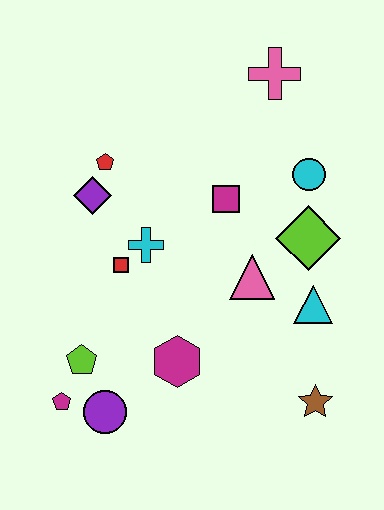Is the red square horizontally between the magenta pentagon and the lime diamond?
Yes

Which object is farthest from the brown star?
The pink cross is farthest from the brown star.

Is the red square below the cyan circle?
Yes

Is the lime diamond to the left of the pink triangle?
No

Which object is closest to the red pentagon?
The purple diamond is closest to the red pentagon.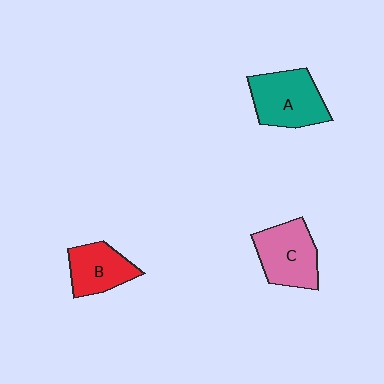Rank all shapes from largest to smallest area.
From largest to smallest: A (teal), C (pink), B (red).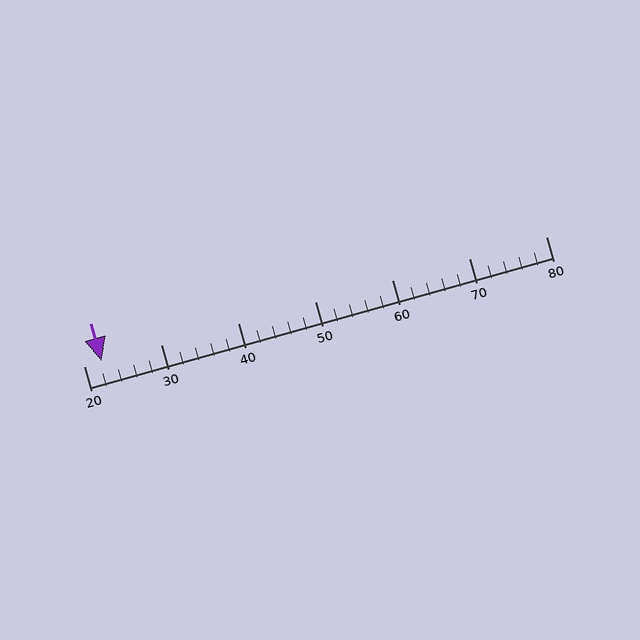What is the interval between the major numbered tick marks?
The major tick marks are spaced 10 units apart.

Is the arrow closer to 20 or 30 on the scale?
The arrow is closer to 20.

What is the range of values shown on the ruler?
The ruler shows values from 20 to 80.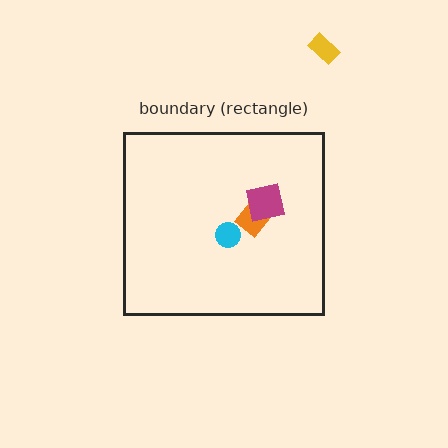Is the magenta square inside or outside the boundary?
Inside.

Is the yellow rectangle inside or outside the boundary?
Outside.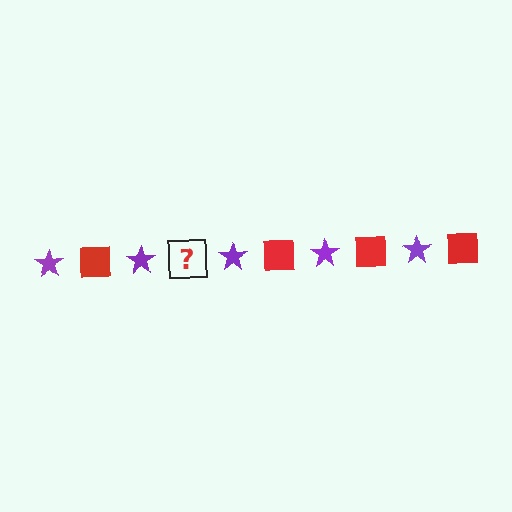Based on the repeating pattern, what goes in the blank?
The blank should be a red square.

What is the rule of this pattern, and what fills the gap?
The rule is that the pattern alternates between purple star and red square. The gap should be filled with a red square.